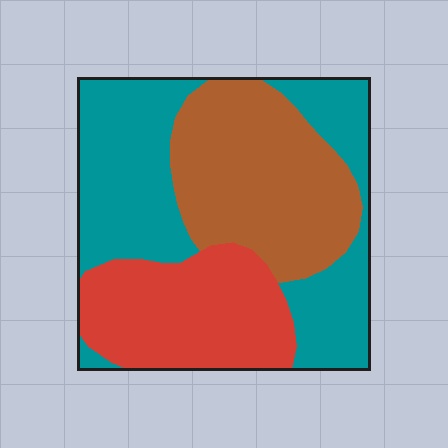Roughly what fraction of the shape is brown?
Brown covers 32% of the shape.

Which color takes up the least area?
Red, at roughly 25%.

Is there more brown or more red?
Brown.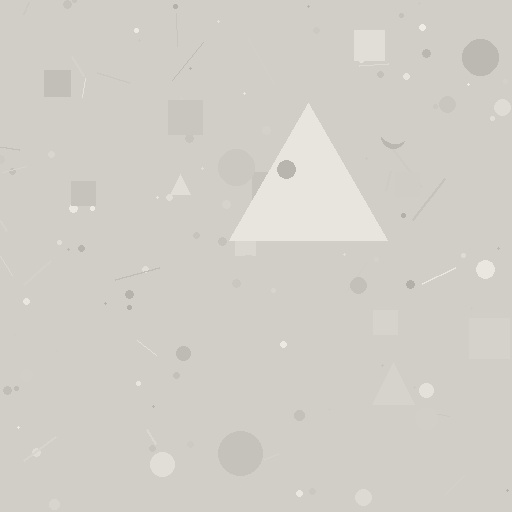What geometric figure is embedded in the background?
A triangle is embedded in the background.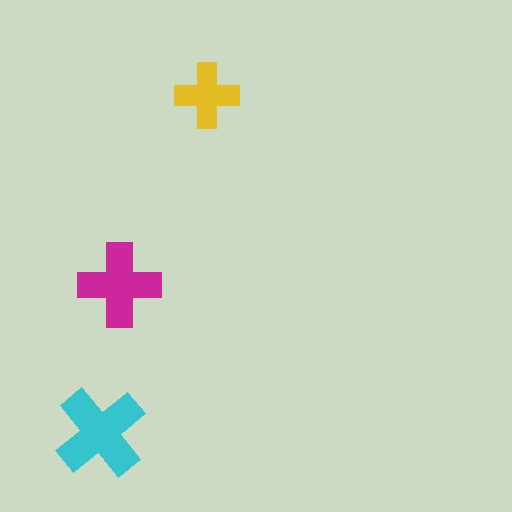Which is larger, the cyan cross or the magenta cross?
The cyan one.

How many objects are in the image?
There are 3 objects in the image.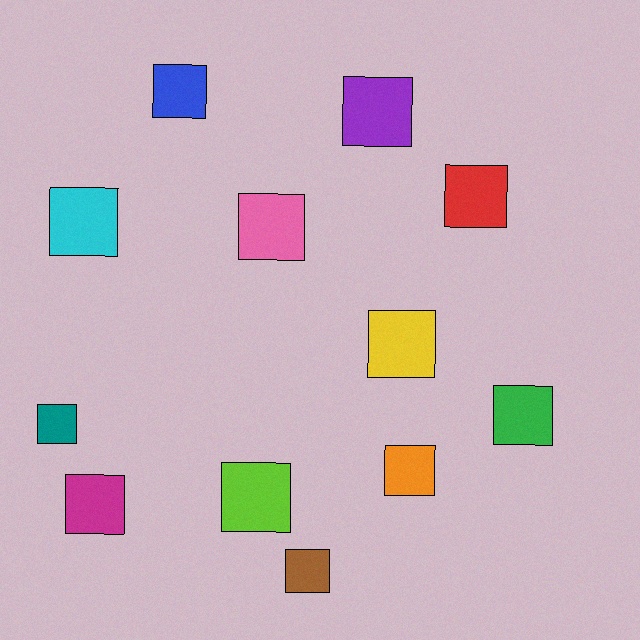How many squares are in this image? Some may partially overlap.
There are 12 squares.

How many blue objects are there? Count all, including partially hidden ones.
There is 1 blue object.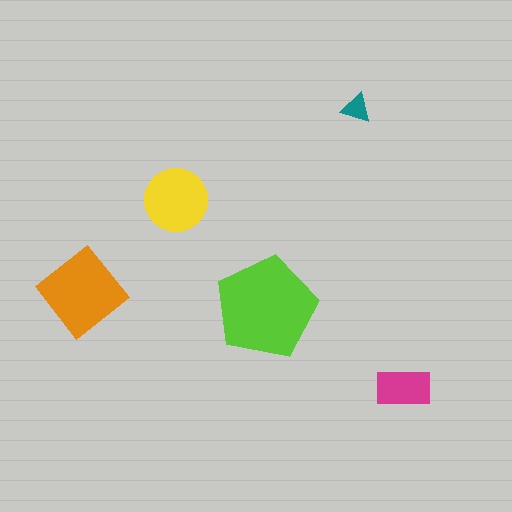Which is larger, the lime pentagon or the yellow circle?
The lime pentagon.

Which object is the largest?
The lime pentagon.